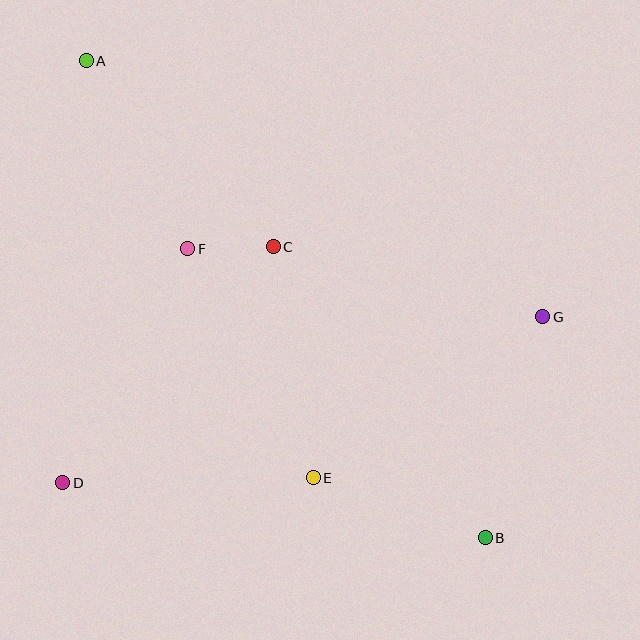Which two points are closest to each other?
Points C and F are closest to each other.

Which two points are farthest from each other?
Points A and B are farthest from each other.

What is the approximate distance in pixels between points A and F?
The distance between A and F is approximately 213 pixels.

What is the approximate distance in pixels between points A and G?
The distance between A and G is approximately 523 pixels.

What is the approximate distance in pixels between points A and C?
The distance between A and C is approximately 263 pixels.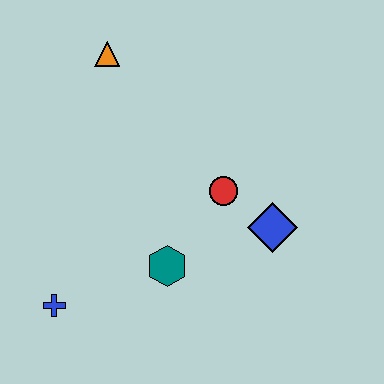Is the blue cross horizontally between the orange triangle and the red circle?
No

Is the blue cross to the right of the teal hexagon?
No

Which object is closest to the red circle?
The blue diamond is closest to the red circle.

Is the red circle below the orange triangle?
Yes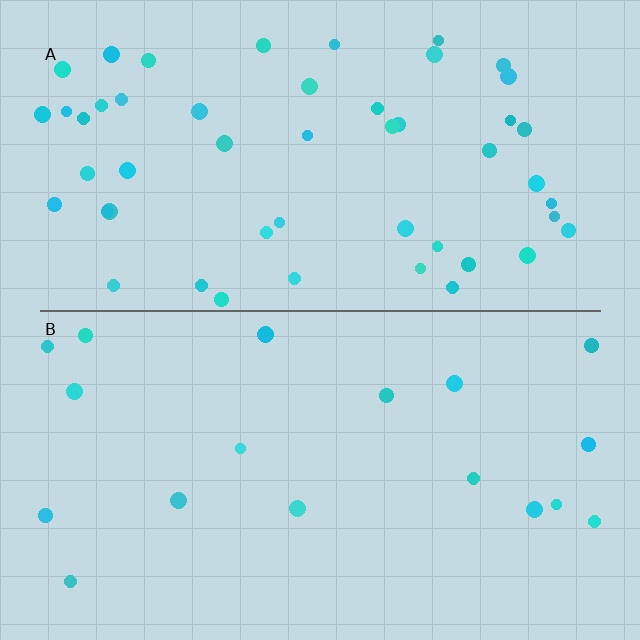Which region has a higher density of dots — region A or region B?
A (the top).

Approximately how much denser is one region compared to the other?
Approximately 2.8× — region A over region B.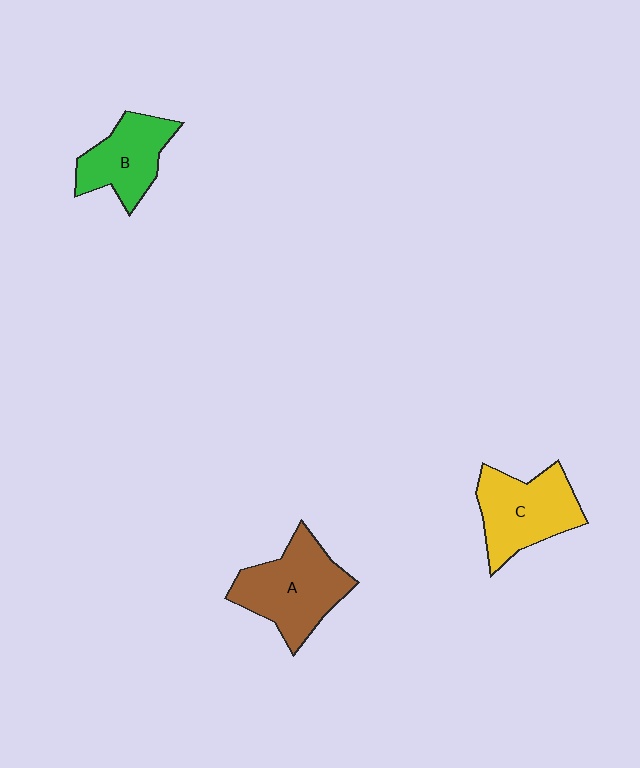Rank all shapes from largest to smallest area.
From largest to smallest: A (brown), C (yellow), B (green).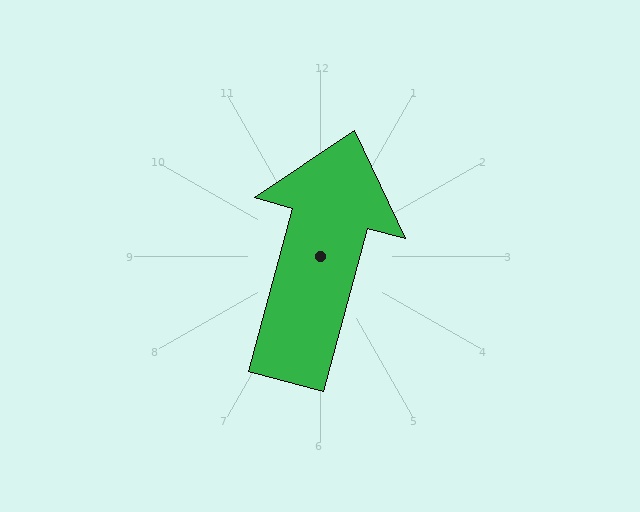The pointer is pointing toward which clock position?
Roughly 1 o'clock.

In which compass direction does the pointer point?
North.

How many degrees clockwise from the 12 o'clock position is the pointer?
Approximately 15 degrees.